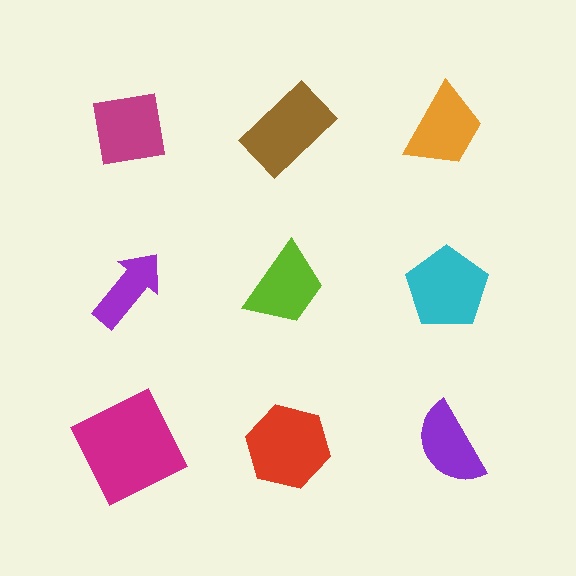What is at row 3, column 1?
A magenta square.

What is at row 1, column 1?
A magenta square.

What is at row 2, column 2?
A lime trapezoid.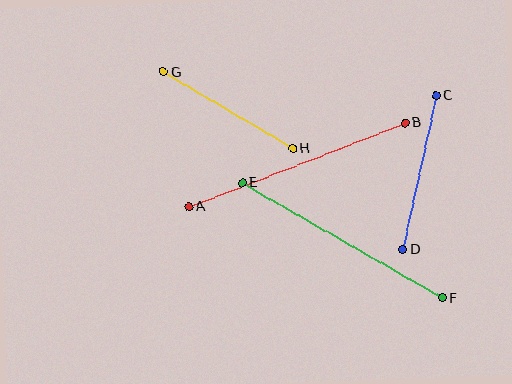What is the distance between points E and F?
The distance is approximately 231 pixels.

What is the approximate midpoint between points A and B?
The midpoint is at approximately (297, 165) pixels.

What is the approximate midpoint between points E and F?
The midpoint is at approximately (342, 240) pixels.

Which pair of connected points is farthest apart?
Points A and B are farthest apart.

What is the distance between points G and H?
The distance is approximately 150 pixels.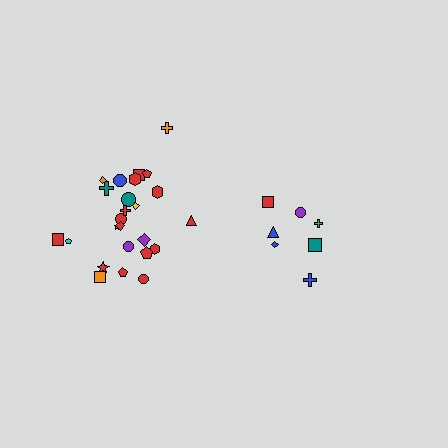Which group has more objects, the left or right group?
The left group.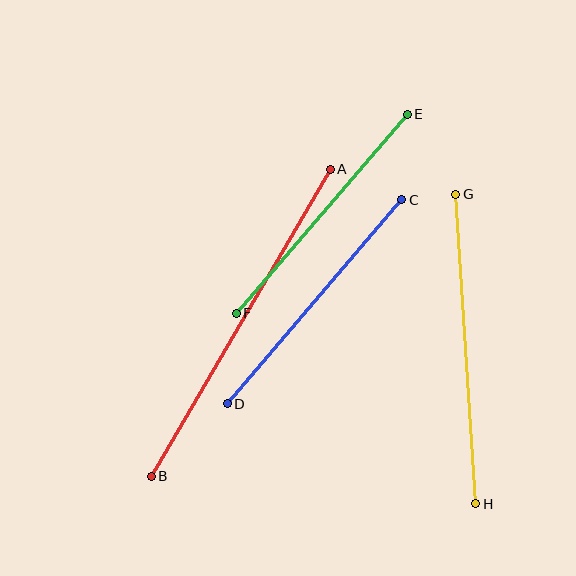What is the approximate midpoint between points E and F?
The midpoint is at approximately (322, 214) pixels.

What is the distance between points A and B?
The distance is approximately 355 pixels.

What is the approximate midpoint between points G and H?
The midpoint is at approximately (466, 349) pixels.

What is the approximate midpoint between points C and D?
The midpoint is at approximately (315, 302) pixels.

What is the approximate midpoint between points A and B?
The midpoint is at approximately (241, 323) pixels.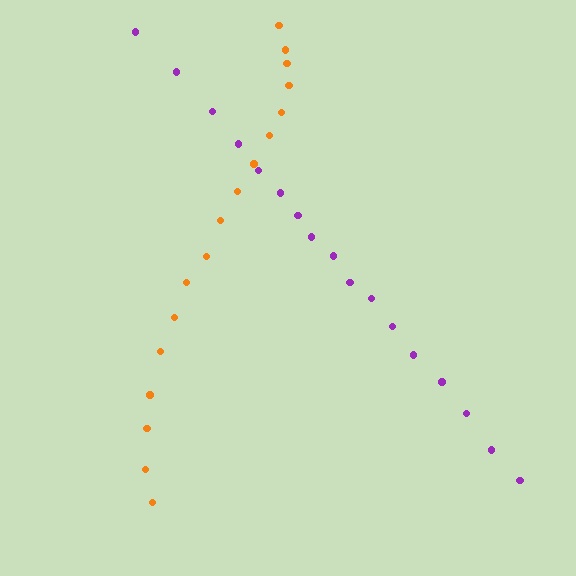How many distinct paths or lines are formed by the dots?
There are 2 distinct paths.